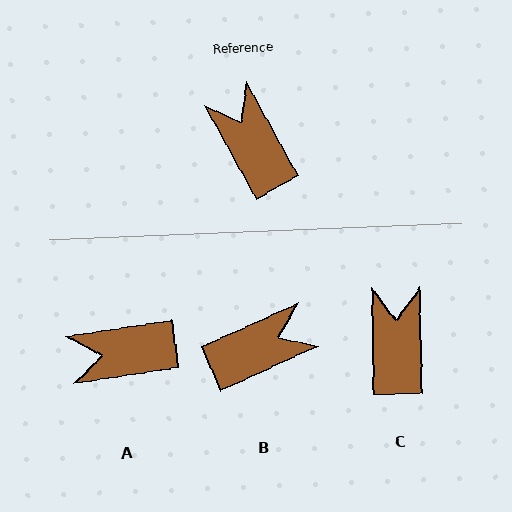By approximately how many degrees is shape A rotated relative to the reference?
Approximately 70 degrees counter-clockwise.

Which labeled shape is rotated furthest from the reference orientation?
B, about 95 degrees away.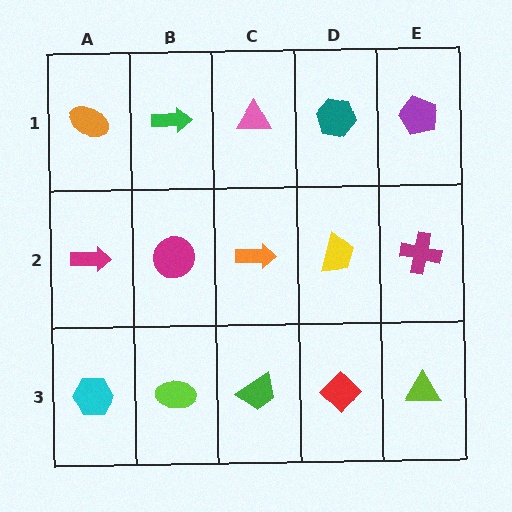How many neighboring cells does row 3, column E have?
2.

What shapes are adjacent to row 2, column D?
A teal hexagon (row 1, column D), a red diamond (row 3, column D), an orange arrow (row 2, column C), a magenta cross (row 2, column E).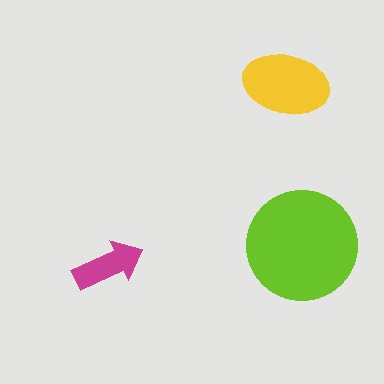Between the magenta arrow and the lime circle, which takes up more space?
The lime circle.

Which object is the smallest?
The magenta arrow.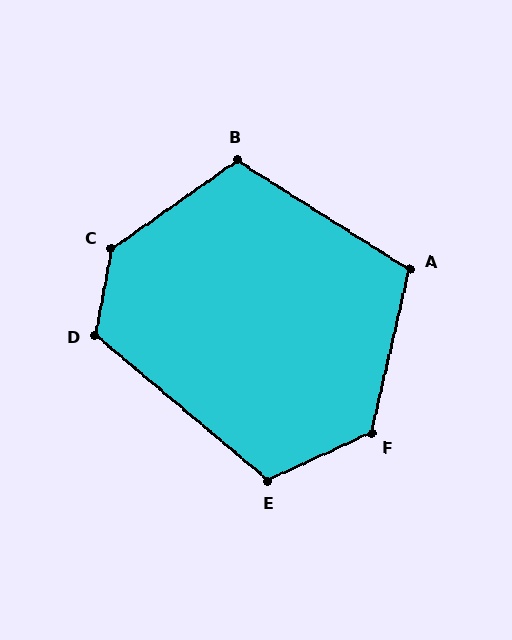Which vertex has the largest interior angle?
C, at approximately 136 degrees.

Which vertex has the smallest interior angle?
A, at approximately 110 degrees.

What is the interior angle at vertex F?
Approximately 128 degrees (obtuse).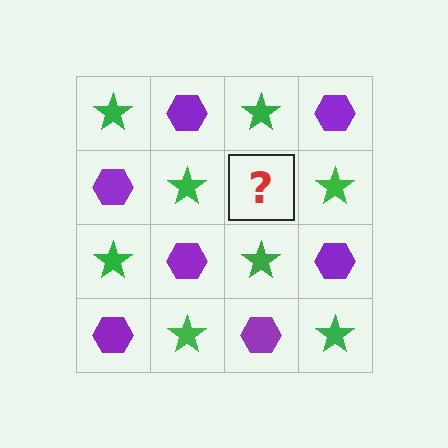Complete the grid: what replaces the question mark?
The question mark should be replaced with a purple hexagon.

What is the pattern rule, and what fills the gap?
The rule is that it alternates green star and purple hexagon in a checkerboard pattern. The gap should be filled with a purple hexagon.